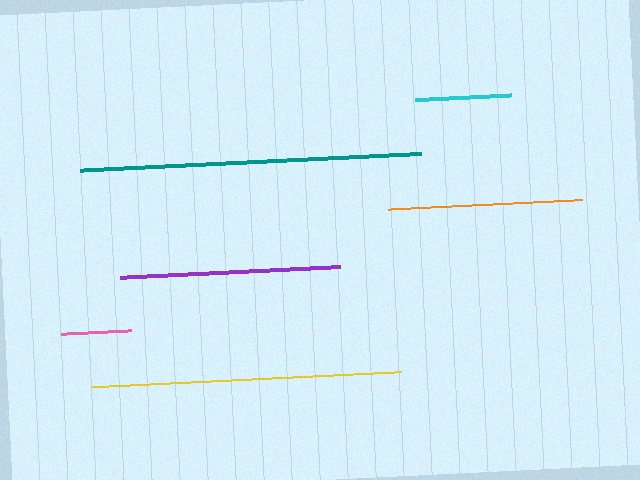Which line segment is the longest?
The teal line is the longest at approximately 341 pixels.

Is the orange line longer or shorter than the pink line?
The orange line is longer than the pink line.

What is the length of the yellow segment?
The yellow segment is approximately 309 pixels long.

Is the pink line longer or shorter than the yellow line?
The yellow line is longer than the pink line.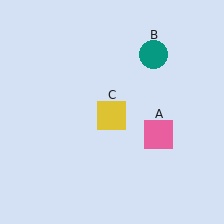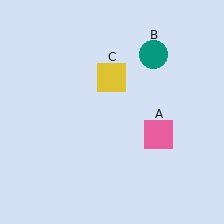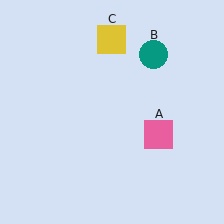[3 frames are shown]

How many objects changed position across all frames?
1 object changed position: yellow square (object C).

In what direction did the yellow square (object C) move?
The yellow square (object C) moved up.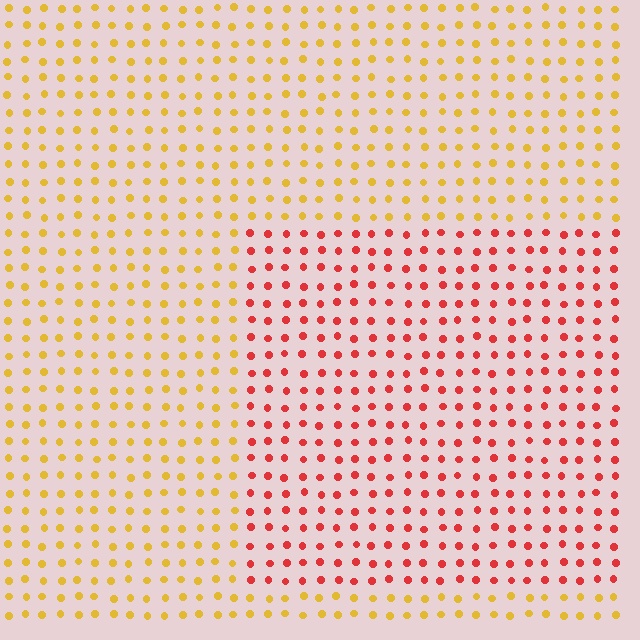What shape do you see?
I see a rectangle.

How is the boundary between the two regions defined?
The boundary is defined purely by a slight shift in hue (about 49 degrees). Spacing, size, and orientation are identical on both sides.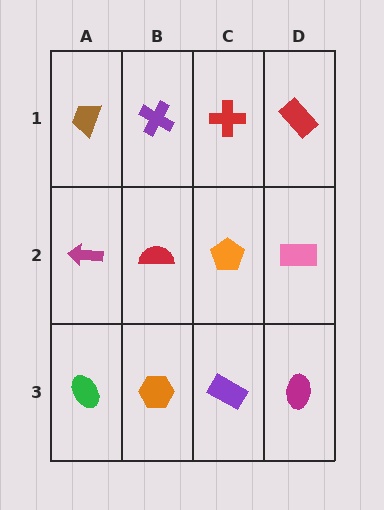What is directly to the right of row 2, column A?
A red semicircle.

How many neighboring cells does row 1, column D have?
2.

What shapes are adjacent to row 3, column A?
A magenta arrow (row 2, column A), an orange hexagon (row 3, column B).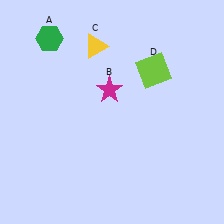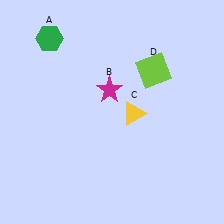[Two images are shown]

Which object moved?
The yellow triangle (C) moved down.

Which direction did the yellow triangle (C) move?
The yellow triangle (C) moved down.